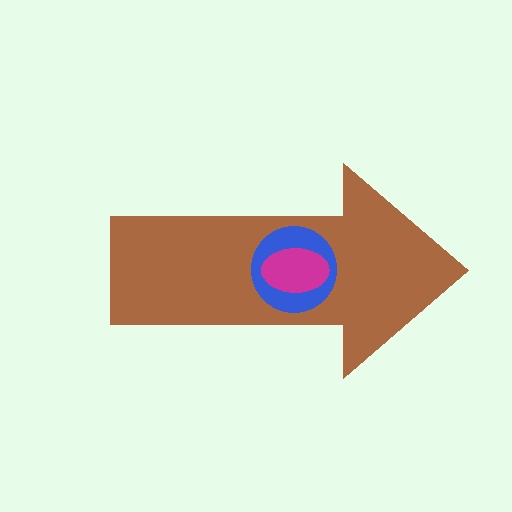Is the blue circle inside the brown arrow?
Yes.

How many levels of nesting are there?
3.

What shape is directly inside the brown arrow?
The blue circle.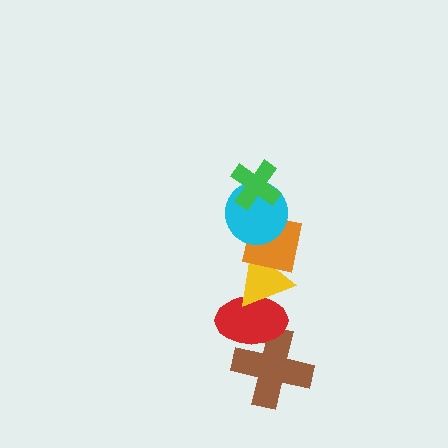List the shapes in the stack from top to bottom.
From top to bottom: the green cross, the cyan circle, the orange square, the yellow triangle, the red ellipse, the brown cross.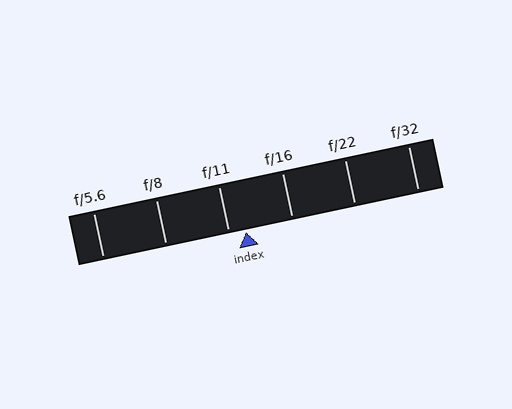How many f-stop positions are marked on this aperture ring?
There are 6 f-stop positions marked.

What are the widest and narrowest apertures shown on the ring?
The widest aperture shown is f/5.6 and the narrowest is f/32.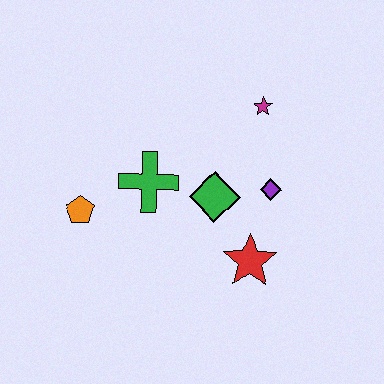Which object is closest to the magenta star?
The purple diamond is closest to the magenta star.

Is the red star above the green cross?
No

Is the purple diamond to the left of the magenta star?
No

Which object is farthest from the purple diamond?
The orange pentagon is farthest from the purple diamond.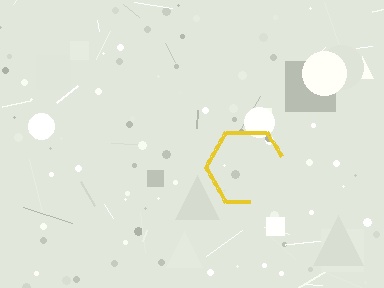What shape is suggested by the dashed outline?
The dashed outline suggests a hexagon.